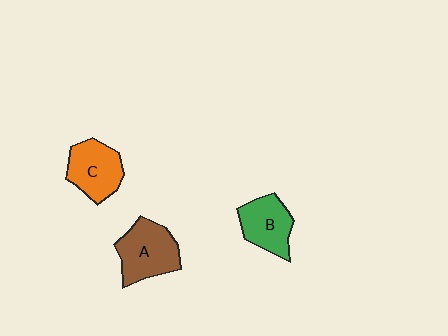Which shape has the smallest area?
Shape B (green).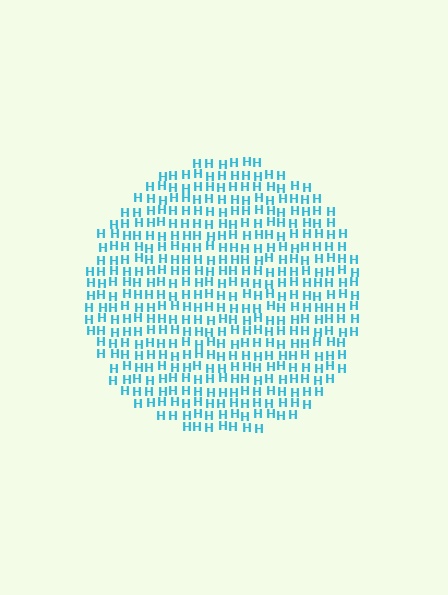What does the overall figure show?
The overall figure shows a circle.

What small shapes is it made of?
It is made of small letter H's.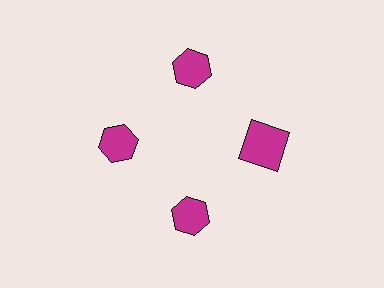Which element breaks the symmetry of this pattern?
The magenta square at roughly the 3 o'clock position breaks the symmetry. All other shapes are magenta hexagons.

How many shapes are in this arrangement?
There are 4 shapes arranged in a ring pattern.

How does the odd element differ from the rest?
It has a different shape: square instead of hexagon.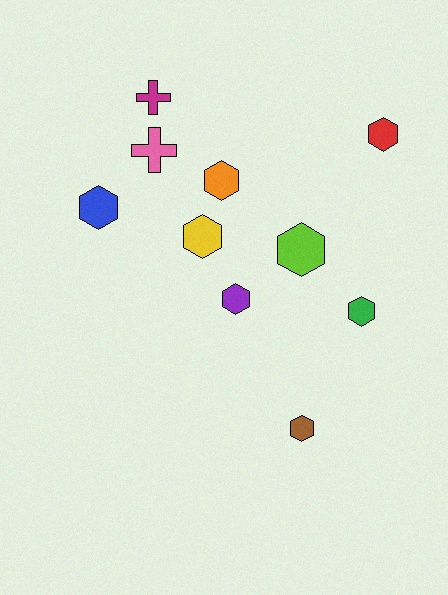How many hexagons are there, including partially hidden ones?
There are 8 hexagons.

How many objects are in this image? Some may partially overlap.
There are 10 objects.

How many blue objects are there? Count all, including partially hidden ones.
There is 1 blue object.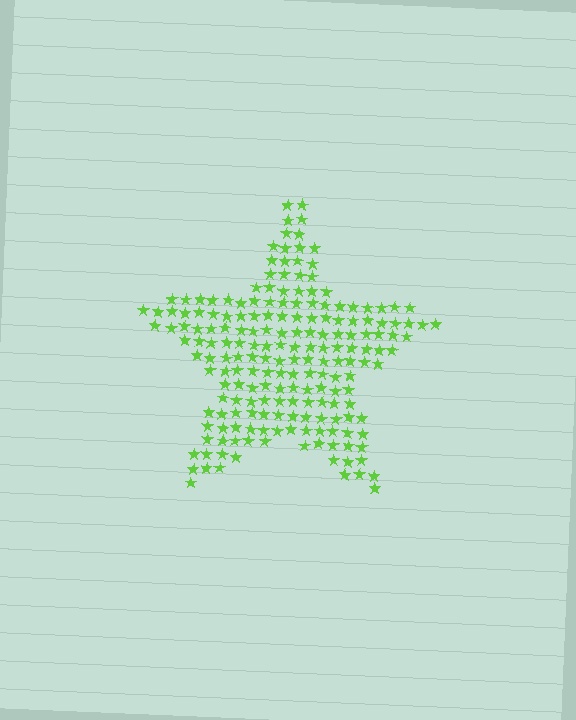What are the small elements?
The small elements are stars.